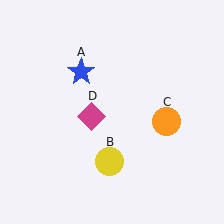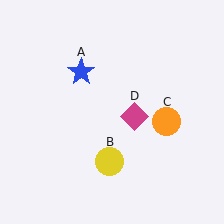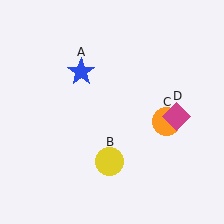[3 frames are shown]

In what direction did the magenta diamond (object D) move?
The magenta diamond (object D) moved right.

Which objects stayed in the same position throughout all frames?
Blue star (object A) and yellow circle (object B) and orange circle (object C) remained stationary.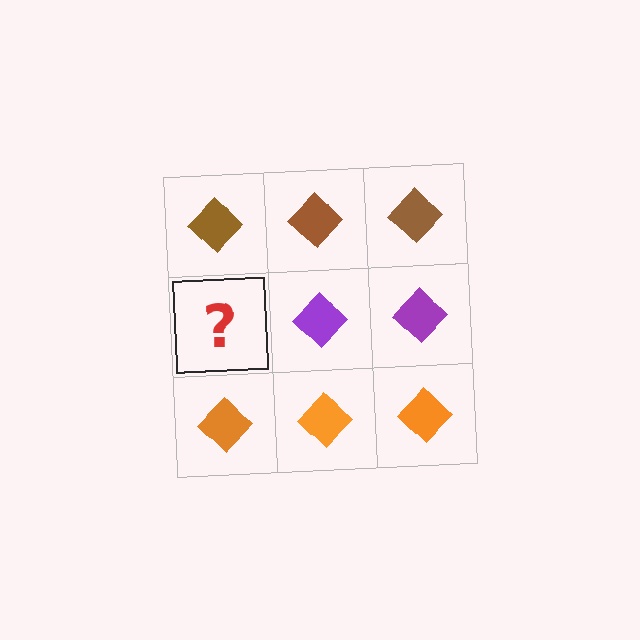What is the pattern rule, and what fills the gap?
The rule is that each row has a consistent color. The gap should be filled with a purple diamond.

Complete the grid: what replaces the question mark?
The question mark should be replaced with a purple diamond.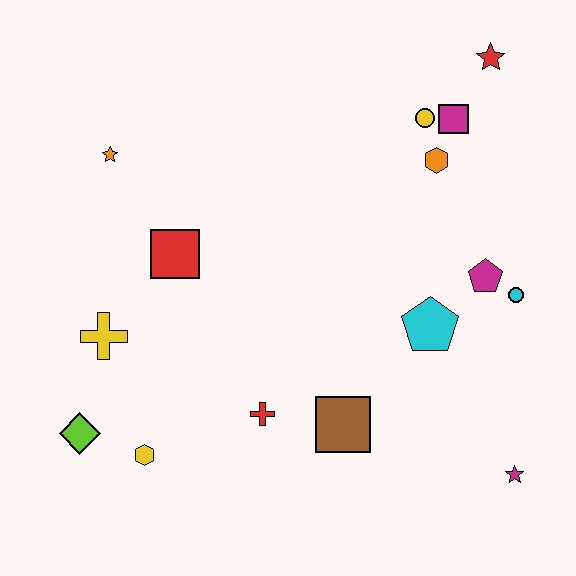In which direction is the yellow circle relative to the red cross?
The yellow circle is above the red cross.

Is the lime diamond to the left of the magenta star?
Yes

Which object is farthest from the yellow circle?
The lime diamond is farthest from the yellow circle.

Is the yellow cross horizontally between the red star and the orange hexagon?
No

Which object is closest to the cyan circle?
The magenta pentagon is closest to the cyan circle.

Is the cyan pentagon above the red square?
No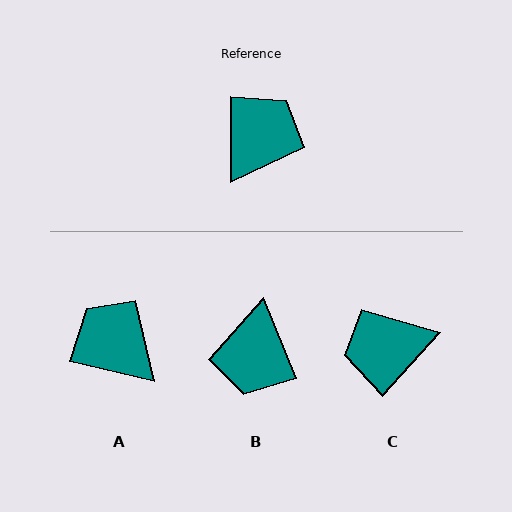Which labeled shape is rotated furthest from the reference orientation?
B, about 158 degrees away.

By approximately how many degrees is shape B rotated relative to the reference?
Approximately 158 degrees clockwise.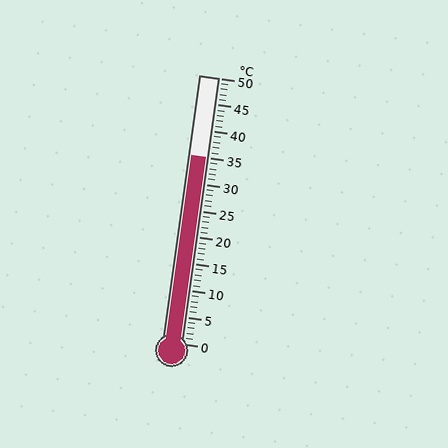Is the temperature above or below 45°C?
The temperature is below 45°C.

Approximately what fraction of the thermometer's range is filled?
The thermometer is filled to approximately 70% of its range.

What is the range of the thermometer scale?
The thermometer scale ranges from 0°C to 50°C.